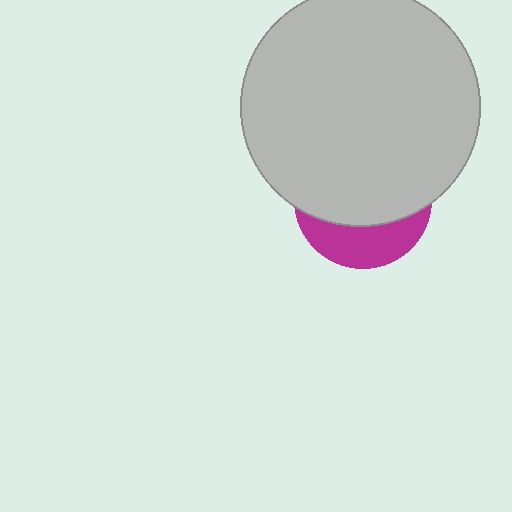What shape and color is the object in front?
The object in front is a light gray circle.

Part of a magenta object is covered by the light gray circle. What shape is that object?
It is a circle.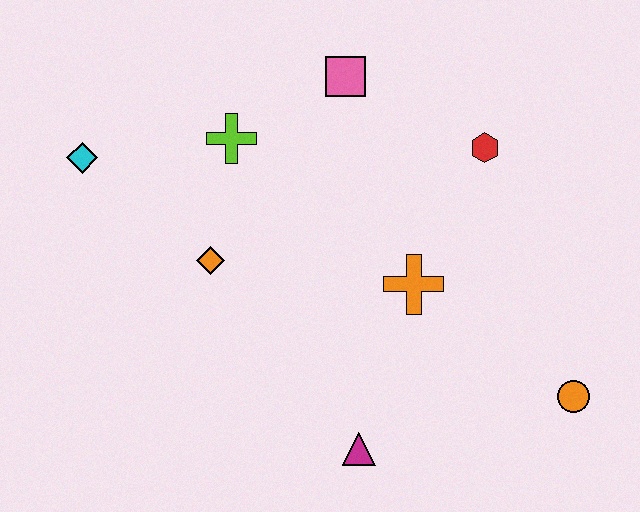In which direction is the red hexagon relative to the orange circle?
The red hexagon is above the orange circle.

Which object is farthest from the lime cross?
The orange circle is farthest from the lime cross.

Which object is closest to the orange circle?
The orange cross is closest to the orange circle.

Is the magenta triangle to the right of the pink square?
Yes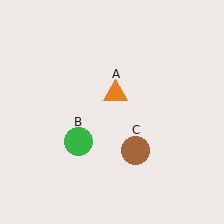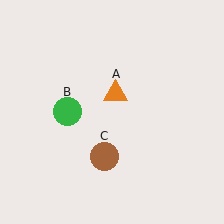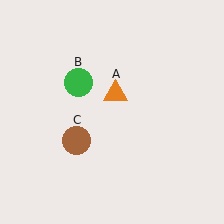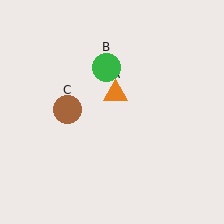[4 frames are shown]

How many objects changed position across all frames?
2 objects changed position: green circle (object B), brown circle (object C).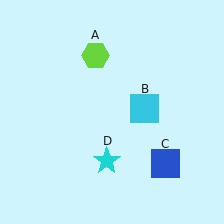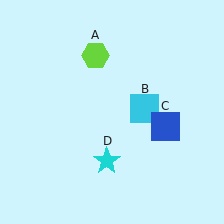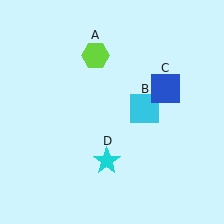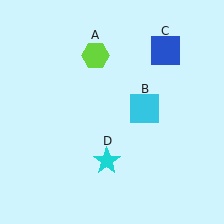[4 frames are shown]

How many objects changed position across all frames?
1 object changed position: blue square (object C).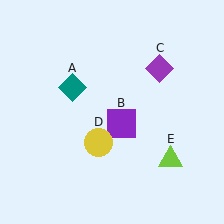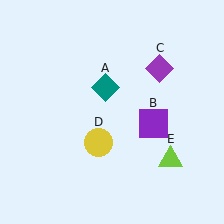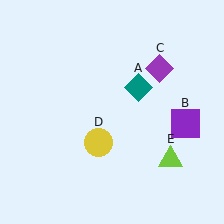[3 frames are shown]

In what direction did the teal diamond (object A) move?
The teal diamond (object A) moved right.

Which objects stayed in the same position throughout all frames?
Purple diamond (object C) and yellow circle (object D) and lime triangle (object E) remained stationary.